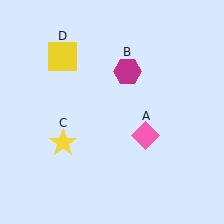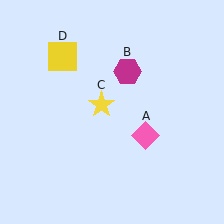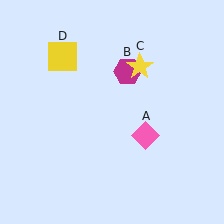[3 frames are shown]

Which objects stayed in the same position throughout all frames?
Pink diamond (object A) and magenta hexagon (object B) and yellow square (object D) remained stationary.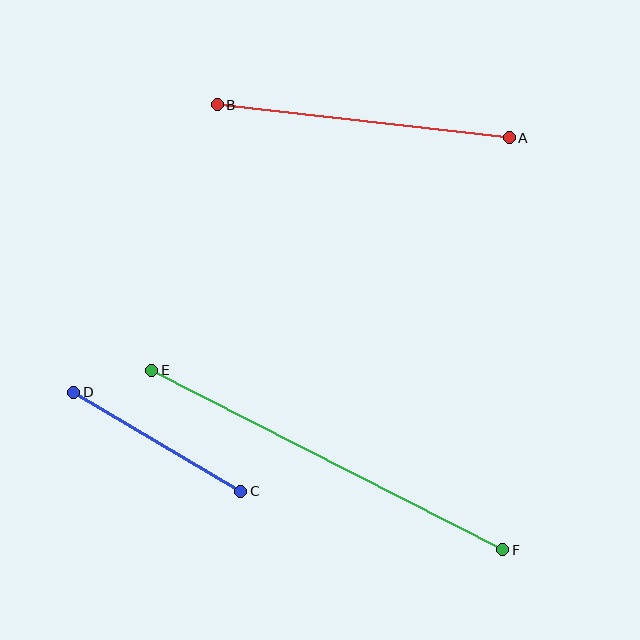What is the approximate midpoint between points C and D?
The midpoint is at approximately (157, 442) pixels.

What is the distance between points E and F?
The distance is approximately 394 pixels.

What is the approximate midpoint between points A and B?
The midpoint is at approximately (363, 121) pixels.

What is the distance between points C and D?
The distance is approximately 194 pixels.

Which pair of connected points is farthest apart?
Points E and F are farthest apart.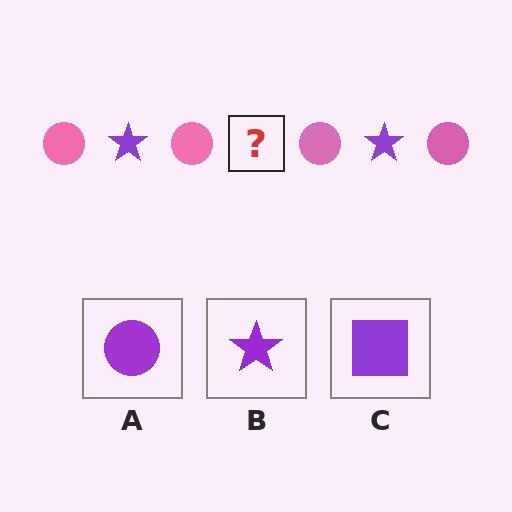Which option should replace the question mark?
Option B.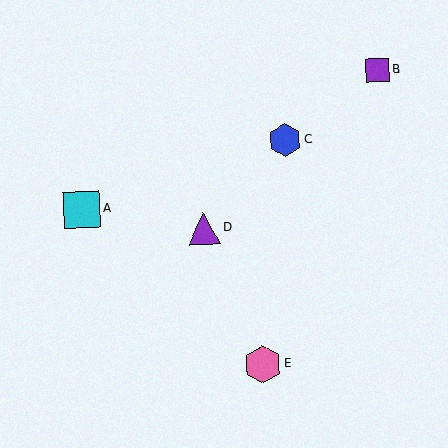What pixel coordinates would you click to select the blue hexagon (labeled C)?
Click at (285, 140) to select the blue hexagon C.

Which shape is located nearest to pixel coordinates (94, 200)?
The cyan square (labeled A) at (82, 210) is nearest to that location.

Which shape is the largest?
The cyan square (labeled A) is the largest.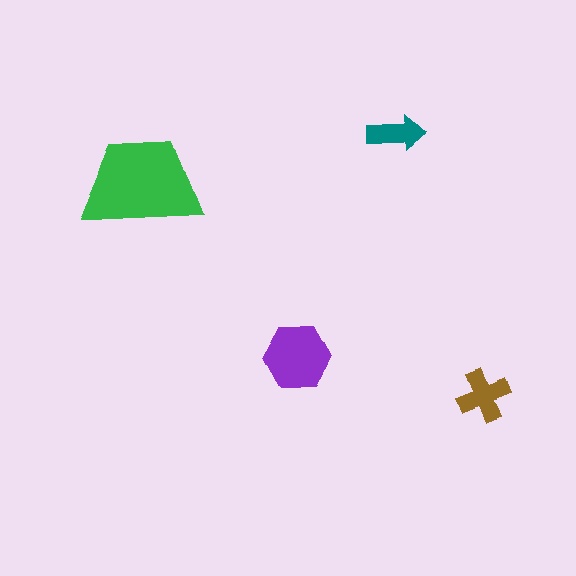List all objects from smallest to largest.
The teal arrow, the brown cross, the purple hexagon, the green trapezoid.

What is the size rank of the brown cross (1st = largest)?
3rd.